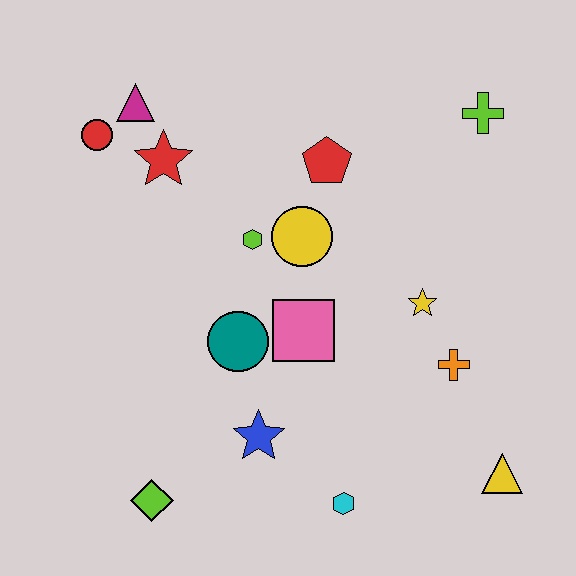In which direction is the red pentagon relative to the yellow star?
The red pentagon is above the yellow star.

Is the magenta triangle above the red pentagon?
Yes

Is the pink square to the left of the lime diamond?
No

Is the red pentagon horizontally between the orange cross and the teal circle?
Yes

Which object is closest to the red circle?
The magenta triangle is closest to the red circle.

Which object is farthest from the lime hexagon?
The yellow triangle is farthest from the lime hexagon.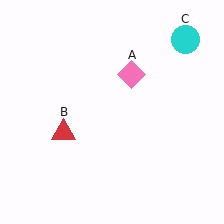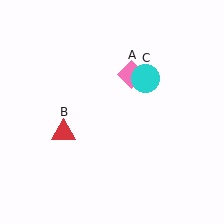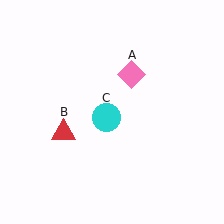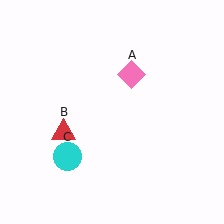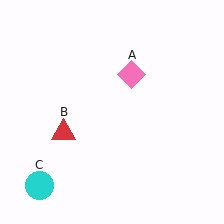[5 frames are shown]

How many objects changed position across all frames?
1 object changed position: cyan circle (object C).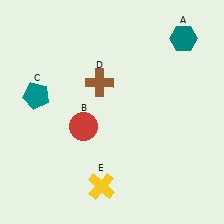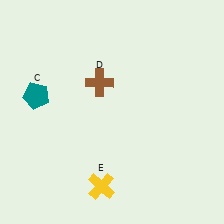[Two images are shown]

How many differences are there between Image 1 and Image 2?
There are 2 differences between the two images.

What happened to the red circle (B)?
The red circle (B) was removed in Image 2. It was in the bottom-left area of Image 1.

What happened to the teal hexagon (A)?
The teal hexagon (A) was removed in Image 2. It was in the top-right area of Image 1.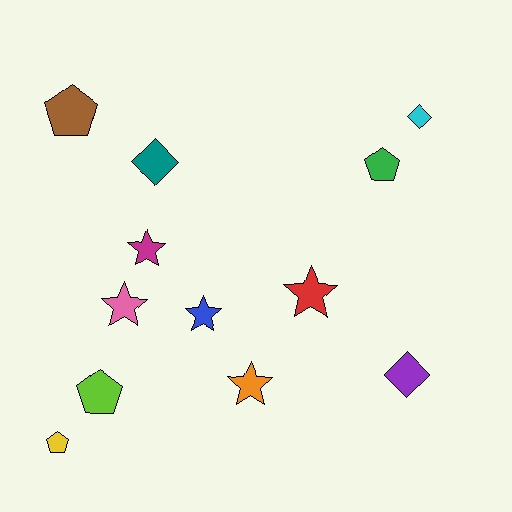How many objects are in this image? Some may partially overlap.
There are 12 objects.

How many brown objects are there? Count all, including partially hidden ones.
There is 1 brown object.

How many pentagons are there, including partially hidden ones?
There are 4 pentagons.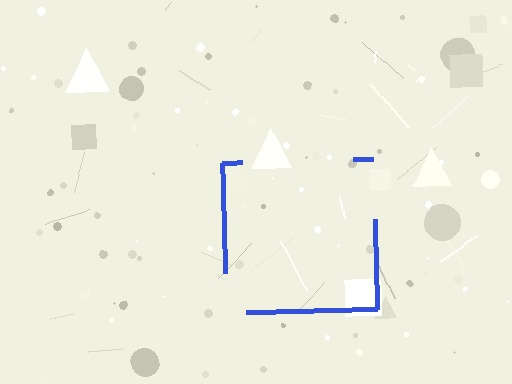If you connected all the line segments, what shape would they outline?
They would outline a square.